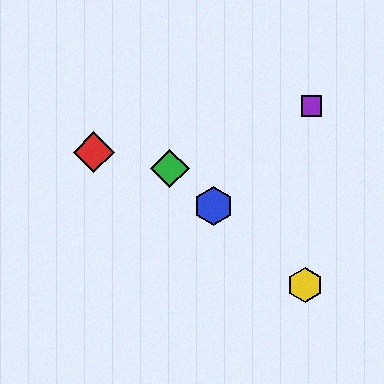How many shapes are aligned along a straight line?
3 shapes (the blue hexagon, the green diamond, the yellow hexagon) are aligned along a straight line.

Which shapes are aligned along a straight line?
The blue hexagon, the green diamond, the yellow hexagon are aligned along a straight line.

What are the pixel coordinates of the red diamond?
The red diamond is at (94, 152).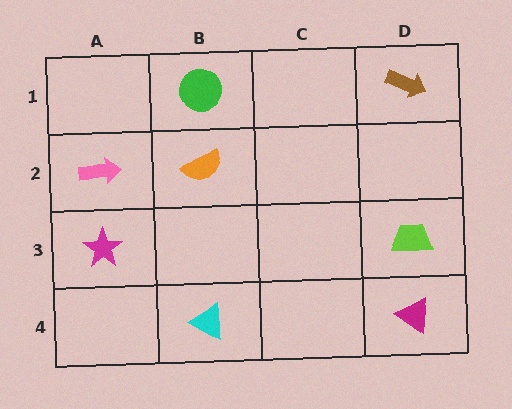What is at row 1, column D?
A brown arrow.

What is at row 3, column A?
A magenta star.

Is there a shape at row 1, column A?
No, that cell is empty.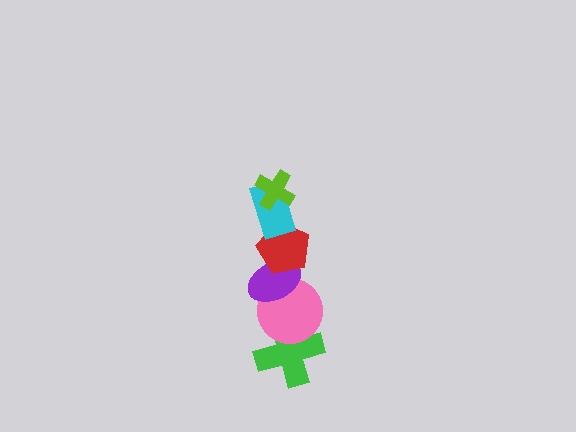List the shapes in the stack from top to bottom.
From top to bottom: the lime cross, the cyan rectangle, the red pentagon, the purple ellipse, the pink circle, the green cross.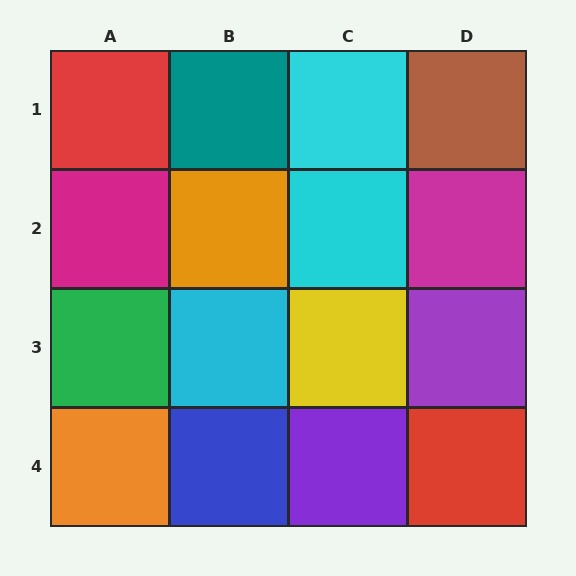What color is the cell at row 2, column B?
Orange.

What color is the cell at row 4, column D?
Red.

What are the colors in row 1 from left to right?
Red, teal, cyan, brown.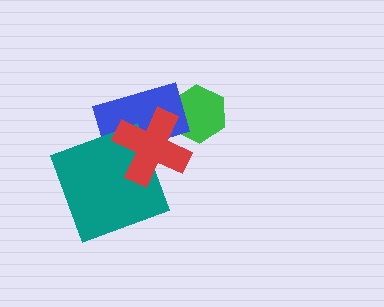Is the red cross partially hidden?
No, no other shape covers it.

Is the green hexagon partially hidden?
Yes, it is partially covered by another shape.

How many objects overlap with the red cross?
3 objects overlap with the red cross.